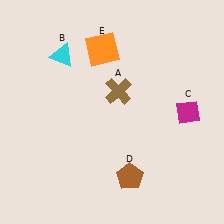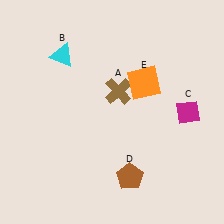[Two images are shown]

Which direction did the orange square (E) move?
The orange square (E) moved right.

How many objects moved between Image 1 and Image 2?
1 object moved between the two images.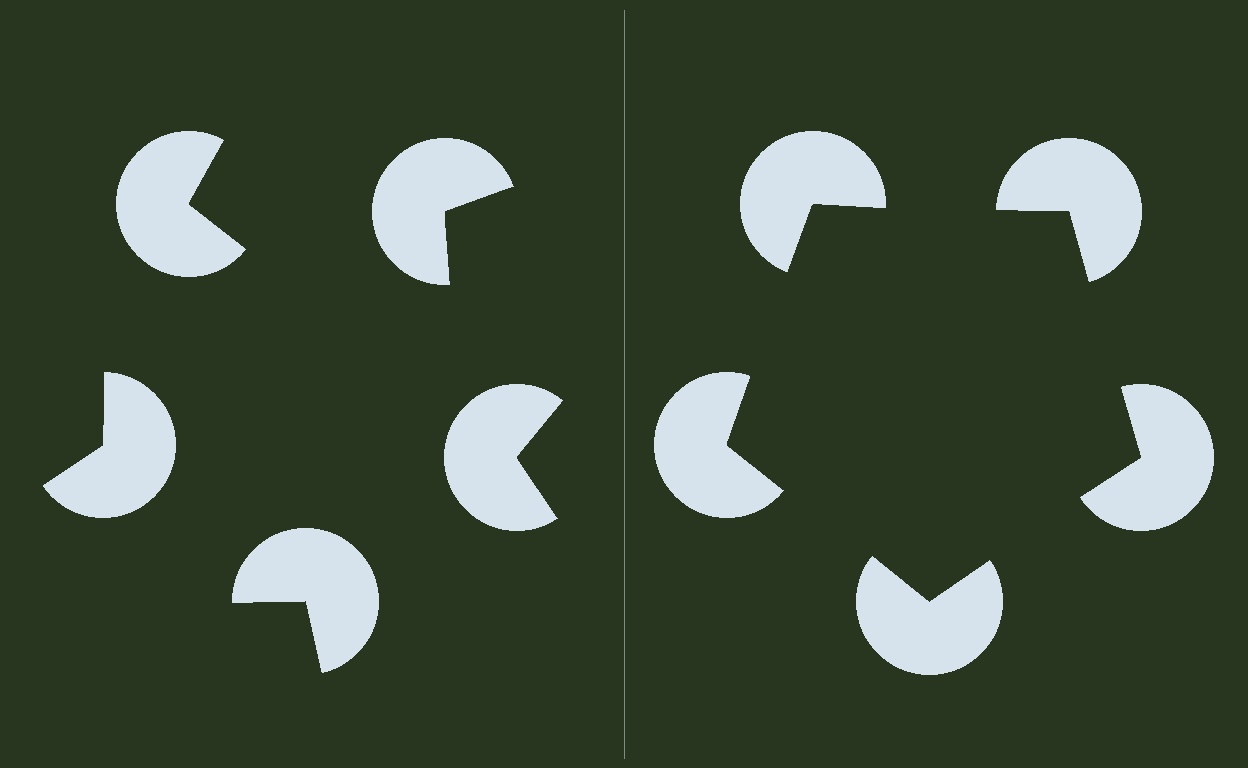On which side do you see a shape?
An illusory pentagon appears on the right side. On the left side the wedge cuts are rotated, so no coherent shape forms.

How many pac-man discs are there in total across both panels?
10 — 5 on each side.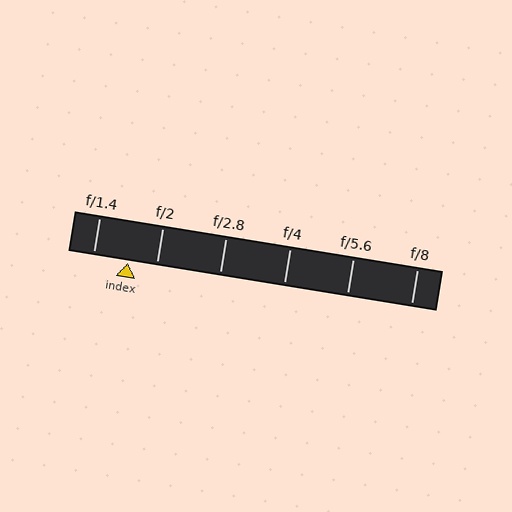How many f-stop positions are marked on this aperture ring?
There are 6 f-stop positions marked.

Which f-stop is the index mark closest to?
The index mark is closest to f/2.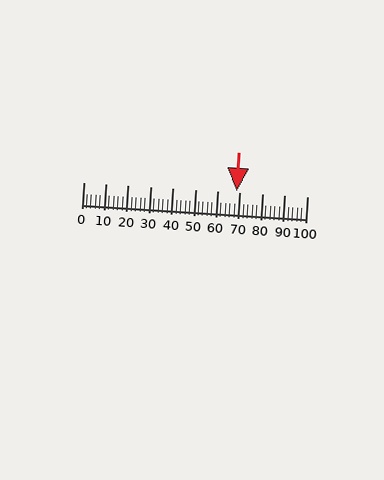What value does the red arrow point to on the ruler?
The red arrow points to approximately 68.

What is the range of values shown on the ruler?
The ruler shows values from 0 to 100.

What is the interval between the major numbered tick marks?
The major tick marks are spaced 10 units apart.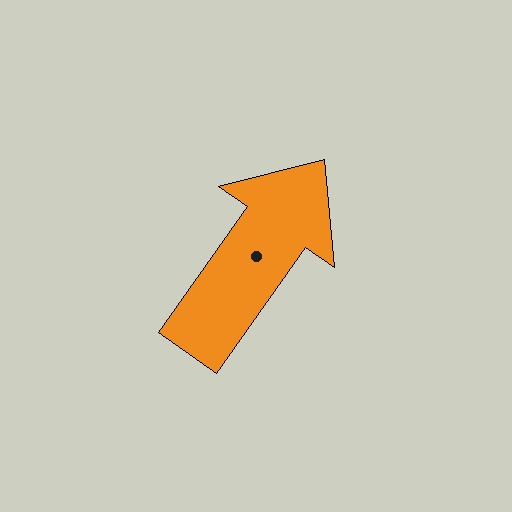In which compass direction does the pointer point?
Northeast.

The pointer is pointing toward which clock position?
Roughly 1 o'clock.